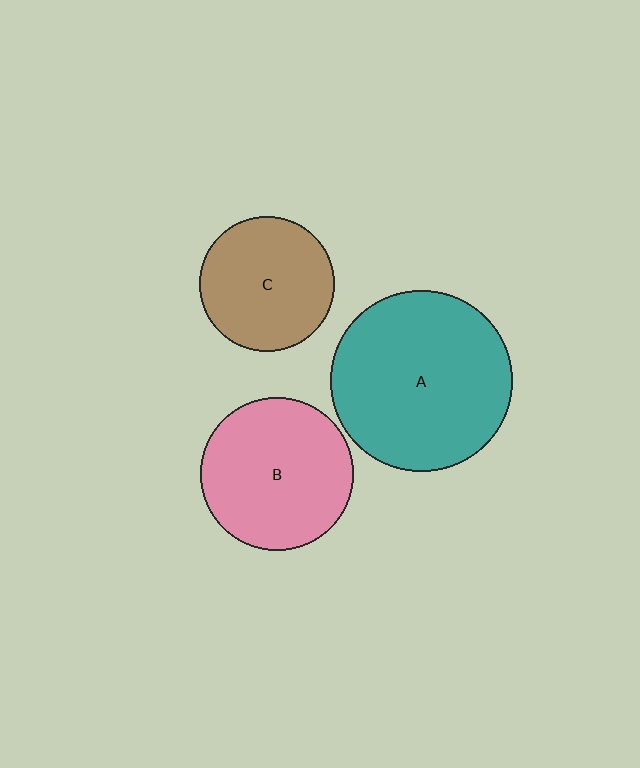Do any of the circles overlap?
No, none of the circles overlap.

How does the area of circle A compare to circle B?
Approximately 1.4 times.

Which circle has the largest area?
Circle A (teal).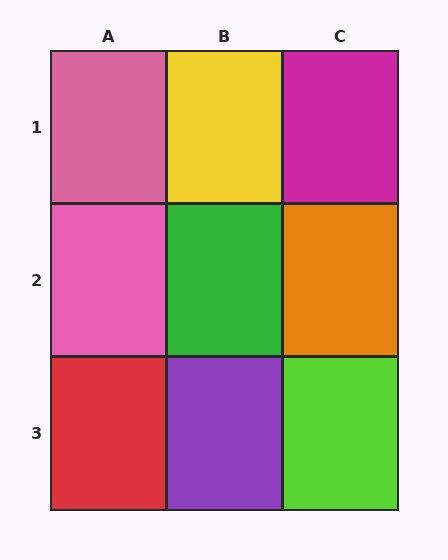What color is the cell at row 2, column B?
Green.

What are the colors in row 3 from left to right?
Red, purple, lime.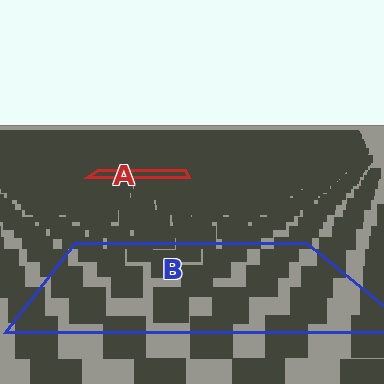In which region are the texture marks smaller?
The texture marks are smaller in region A, because it is farther away.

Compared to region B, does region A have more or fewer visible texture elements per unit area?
Region A has more texture elements per unit area — they are packed more densely because it is farther away.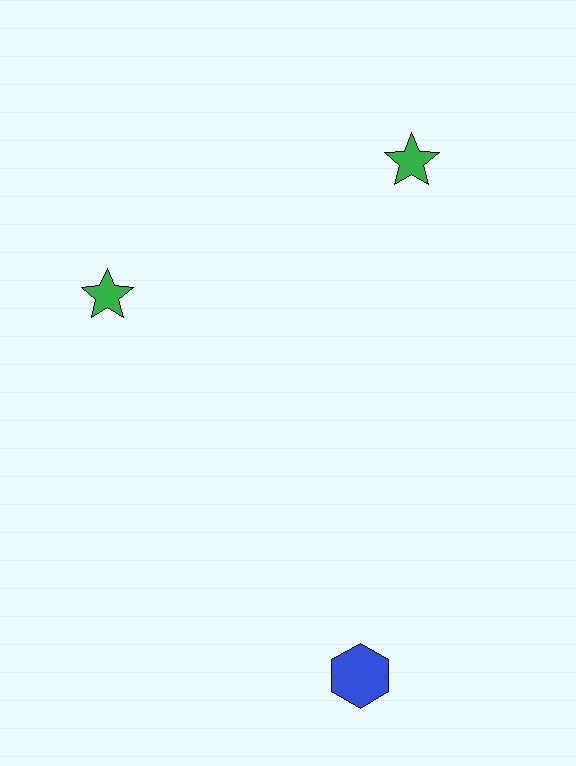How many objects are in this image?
There are 3 objects.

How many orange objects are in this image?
There are no orange objects.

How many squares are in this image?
There are no squares.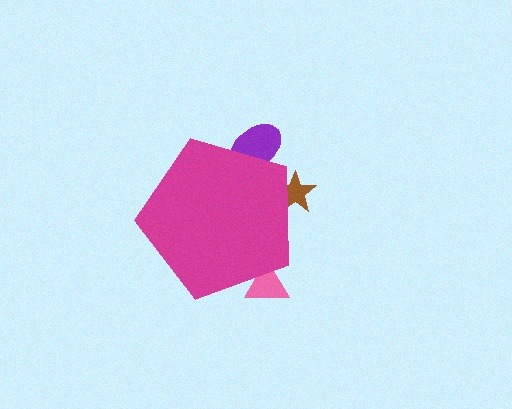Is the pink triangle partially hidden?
Yes, the pink triangle is partially hidden behind the magenta pentagon.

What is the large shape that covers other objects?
A magenta pentagon.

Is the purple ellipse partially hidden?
Yes, the purple ellipse is partially hidden behind the magenta pentagon.